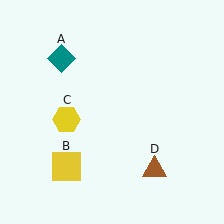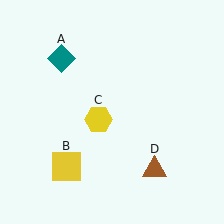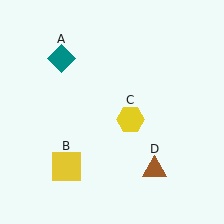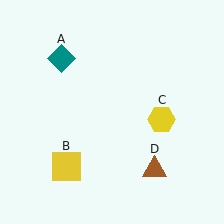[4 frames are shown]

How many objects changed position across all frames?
1 object changed position: yellow hexagon (object C).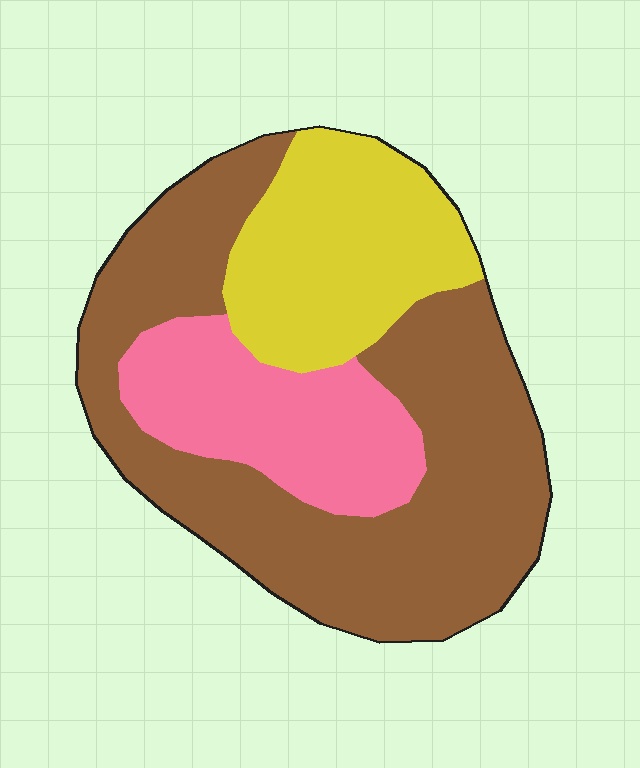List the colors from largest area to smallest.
From largest to smallest: brown, yellow, pink.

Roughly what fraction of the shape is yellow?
Yellow takes up less than a quarter of the shape.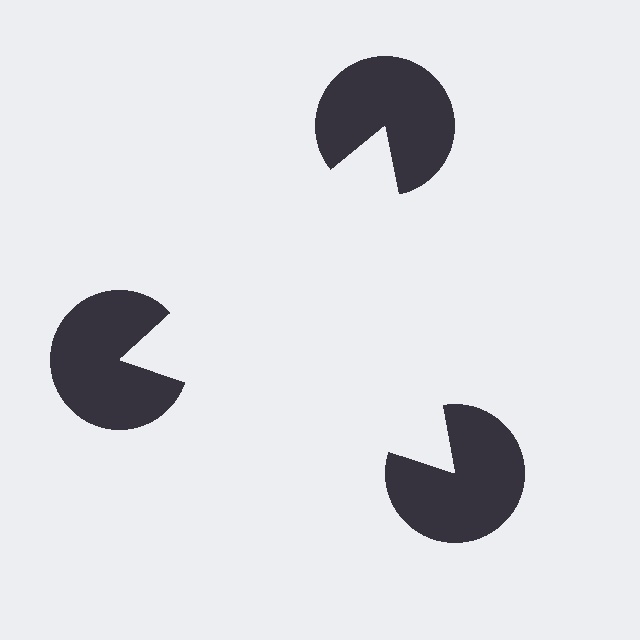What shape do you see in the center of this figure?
An illusory triangle — its edges are inferred from the aligned wedge cuts in the pac-man discs, not physically drawn.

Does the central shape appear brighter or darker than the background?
It typically appears slightly brighter than the background, even though no actual brightness change is drawn.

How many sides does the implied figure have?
3 sides.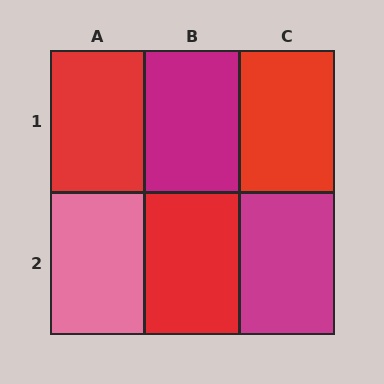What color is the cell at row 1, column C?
Red.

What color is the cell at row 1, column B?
Magenta.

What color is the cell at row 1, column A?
Red.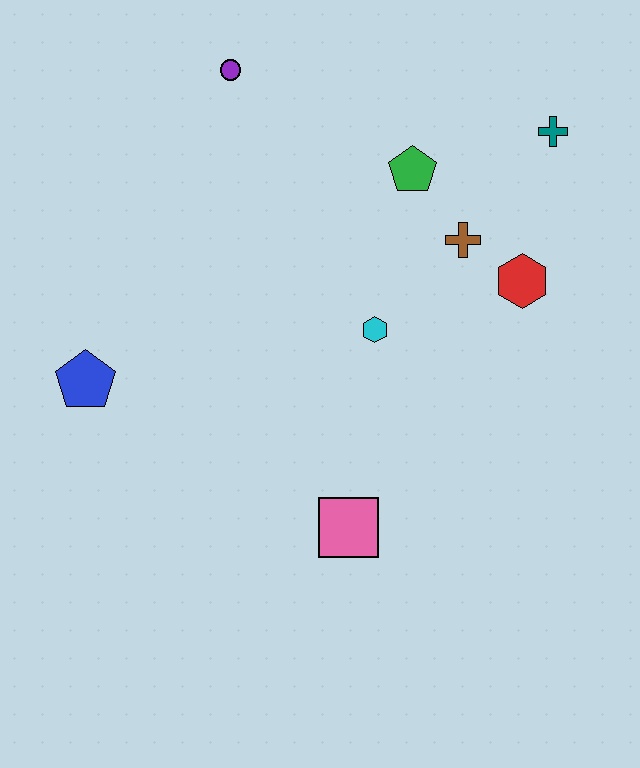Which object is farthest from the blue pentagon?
The teal cross is farthest from the blue pentagon.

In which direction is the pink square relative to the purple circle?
The pink square is below the purple circle.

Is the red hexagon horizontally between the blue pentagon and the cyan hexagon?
No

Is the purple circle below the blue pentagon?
No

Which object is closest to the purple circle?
The green pentagon is closest to the purple circle.